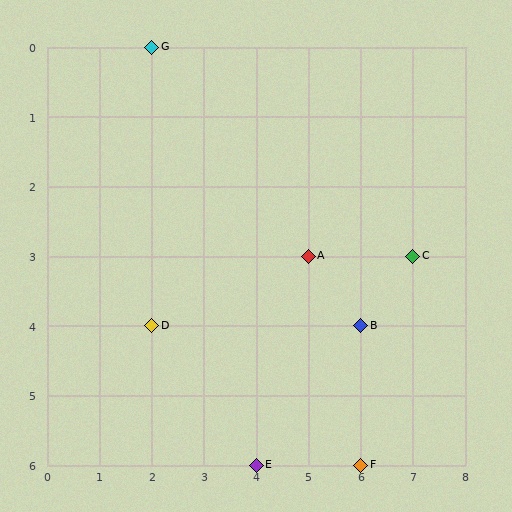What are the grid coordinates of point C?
Point C is at grid coordinates (7, 3).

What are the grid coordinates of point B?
Point B is at grid coordinates (6, 4).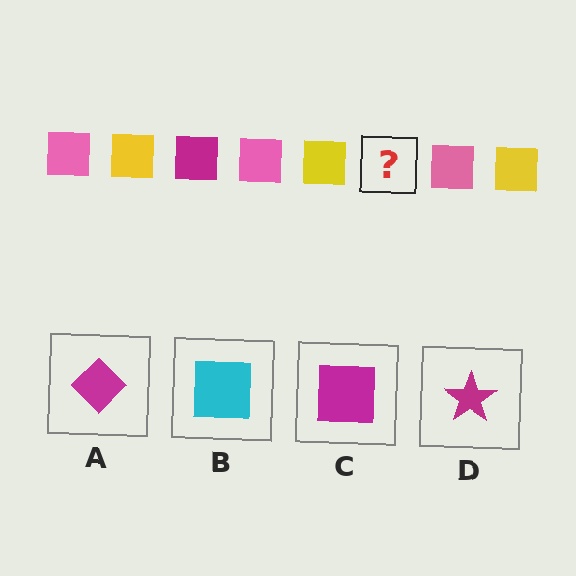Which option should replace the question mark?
Option C.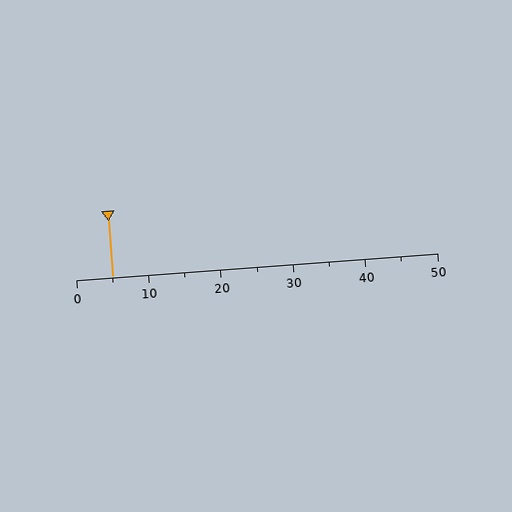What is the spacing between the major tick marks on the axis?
The major ticks are spaced 10 apart.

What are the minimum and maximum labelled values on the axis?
The axis runs from 0 to 50.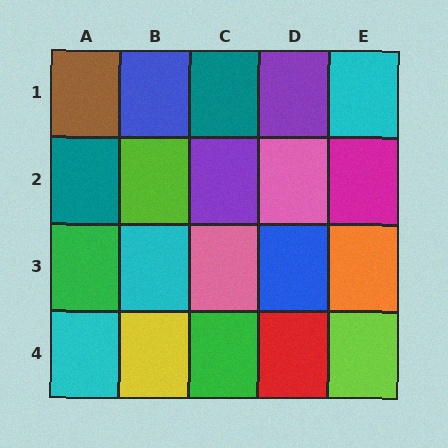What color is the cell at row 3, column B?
Cyan.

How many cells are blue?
2 cells are blue.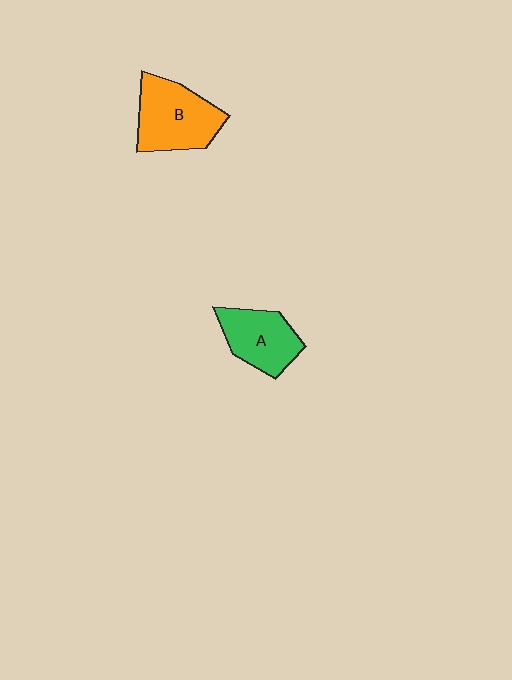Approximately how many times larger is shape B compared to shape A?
Approximately 1.3 times.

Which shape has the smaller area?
Shape A (green).